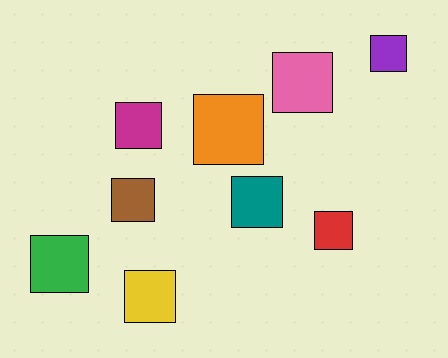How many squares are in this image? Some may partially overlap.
There are 9 squares.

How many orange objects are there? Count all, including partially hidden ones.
There is 1 orange object.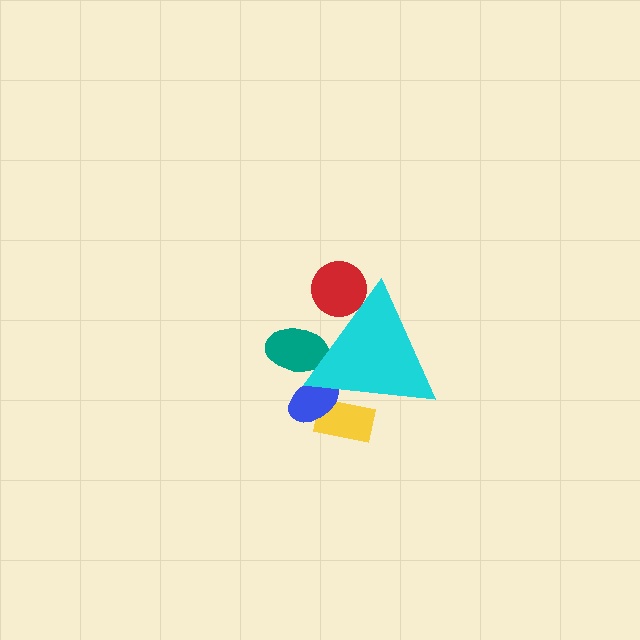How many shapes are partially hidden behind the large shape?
4 shapes are partially hidden.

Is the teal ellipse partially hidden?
Yes, the teal ellipse is partially hidden behind the cyan triangle.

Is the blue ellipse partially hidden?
Yes, the blue ellipse is partially hidden behind the cyan triangle.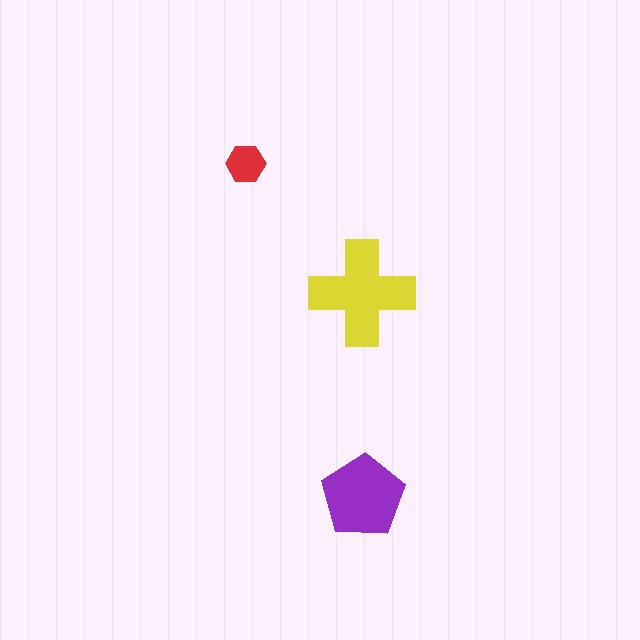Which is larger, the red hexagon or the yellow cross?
The yellow cross.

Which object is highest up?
The red hexagon is topmost.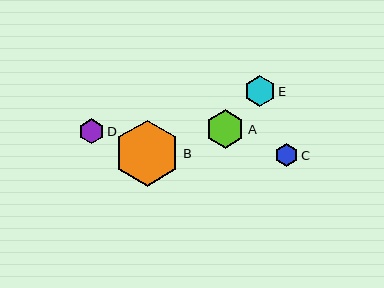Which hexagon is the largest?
Hexagon B is the largest with a size of approximately 66 pixels.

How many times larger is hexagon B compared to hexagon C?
Hexagon B is approximately 2.9 times the size of hexagon C.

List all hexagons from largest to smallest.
From largest to smallest: B, A, E, D, C.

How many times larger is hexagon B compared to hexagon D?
Hexagon B is approximately 2.7 times the size of hexagon D.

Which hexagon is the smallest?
Hexagon C is the smallest with a size of approximately 23 pixels.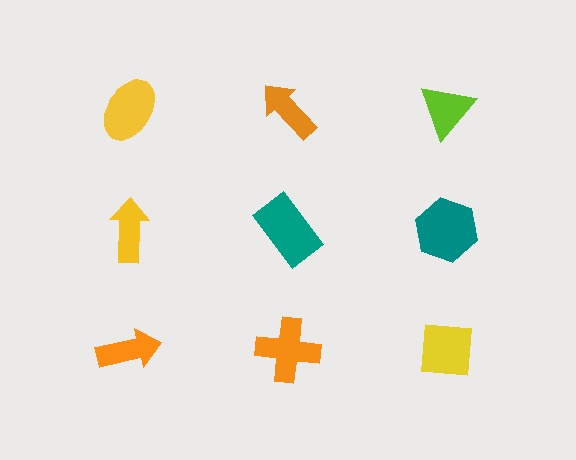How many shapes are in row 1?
3 shapes.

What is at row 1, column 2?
An orange arrow.